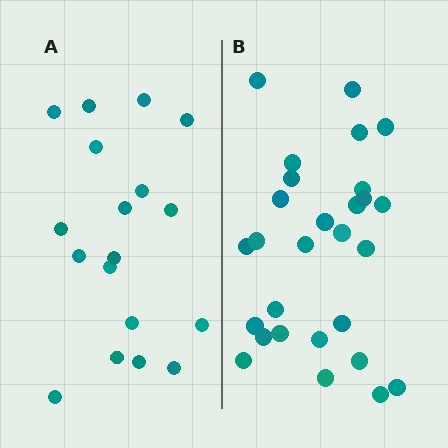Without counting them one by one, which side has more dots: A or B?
Region B (the right region) has more dots.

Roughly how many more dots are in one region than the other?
Region B has roughly 10 or so more dots than region A.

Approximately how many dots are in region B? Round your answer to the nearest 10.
About 30 dots. (The exact count is 28, which rounds to 30.)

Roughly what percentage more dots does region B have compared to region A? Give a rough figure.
About 55% more.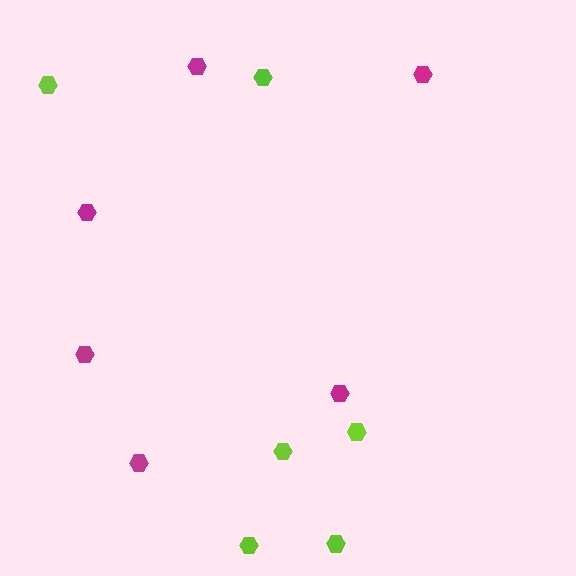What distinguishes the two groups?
There are 2 groups: one group of magenta hexagons (6) and one group of lime hexagons (6).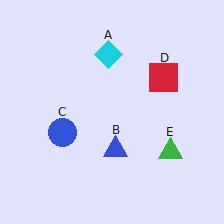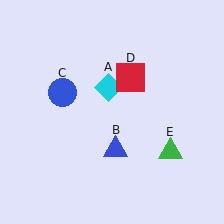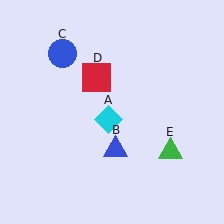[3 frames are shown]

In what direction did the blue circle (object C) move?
The blue circle (object C) moved up.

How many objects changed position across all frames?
3 objects changed position: cyan diamond (object A), blue circle (object C), red square (object D).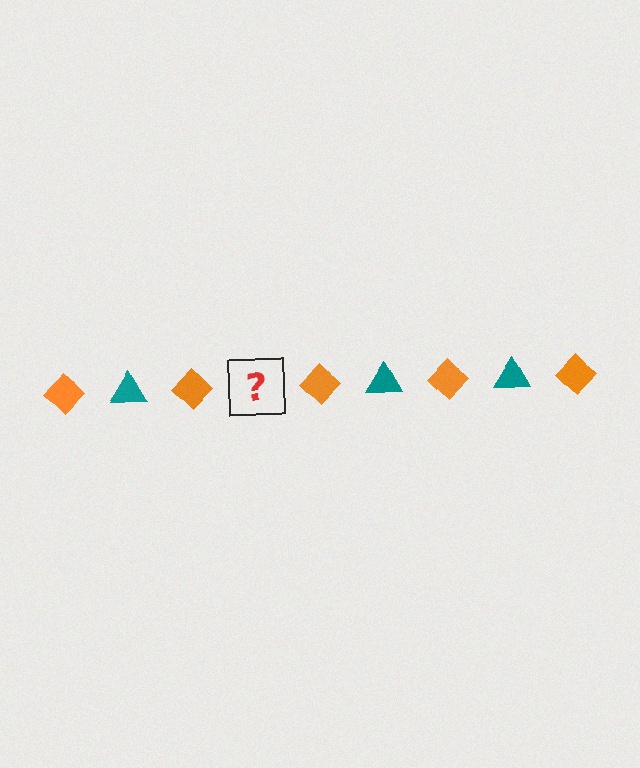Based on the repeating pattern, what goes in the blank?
The blank should be a teal triangle.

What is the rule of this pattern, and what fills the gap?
The rule is that the pattern alternates between orange diamond and teal triangle. The gap should be filled with a teal triangle.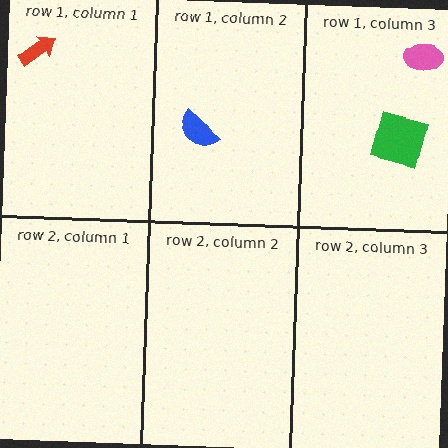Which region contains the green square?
The row 1, column 3 region.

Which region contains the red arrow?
The row 1, column 1 region.